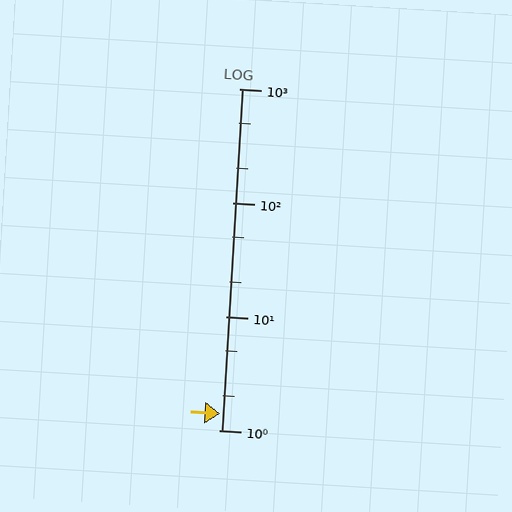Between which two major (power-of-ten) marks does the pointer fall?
The pointer is between 1 and 10.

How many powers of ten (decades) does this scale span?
The scale spans 3 decades, from 1 to 1000.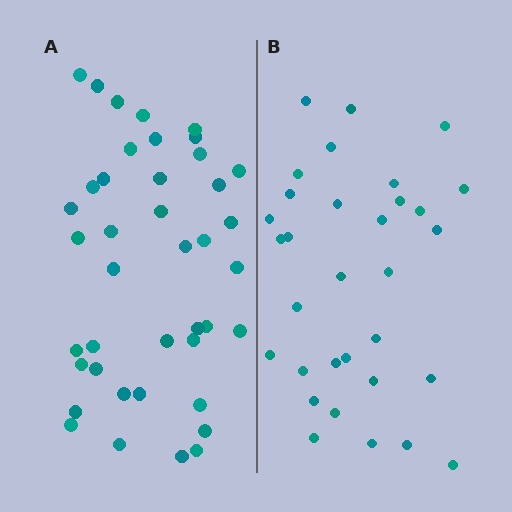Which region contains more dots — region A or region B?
Region A (the left region) has more dots.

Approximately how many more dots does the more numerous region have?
Region A has roughly 8 or so more dots than region B.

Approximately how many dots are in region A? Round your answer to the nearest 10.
About 40 dots. (The exact count is 41, which rounds to 40.)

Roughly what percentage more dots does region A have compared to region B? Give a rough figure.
About 30% more.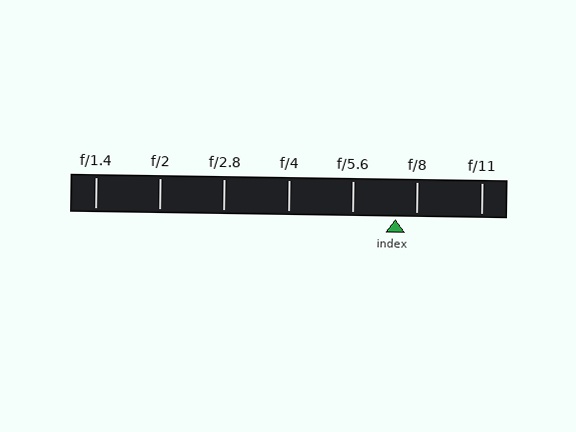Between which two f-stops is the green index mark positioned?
The index mark is between f/5.6 and f/8.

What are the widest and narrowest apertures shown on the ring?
The widest aperture shown is f/1.4 and the narrowest is f/11.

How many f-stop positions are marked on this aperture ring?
There are 7 f-stop positions marked.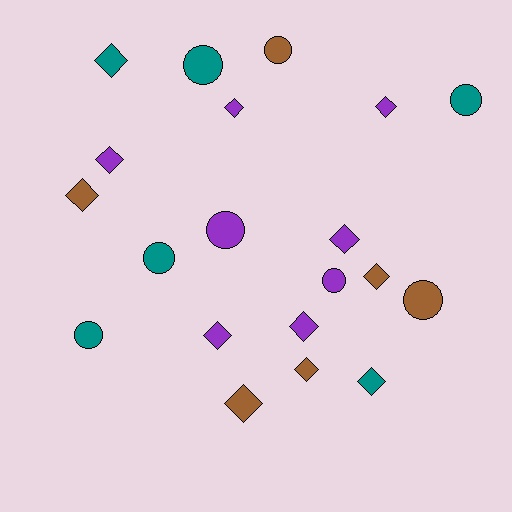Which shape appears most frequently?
Diamond, with 12 objects.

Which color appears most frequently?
Purple, with 8 objects.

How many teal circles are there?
There are 4 teal circles.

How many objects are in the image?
There are 20 objects.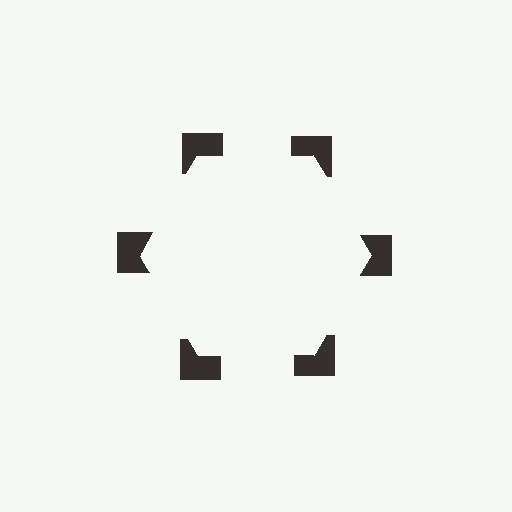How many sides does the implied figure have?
6 sides.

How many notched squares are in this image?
There are 6 — one at each vertex of the illusory hexagon.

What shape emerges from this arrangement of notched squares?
An illusory hexagon — its edges are inferred from the aligned wedge cuts in the notched squares, not physically drawn.